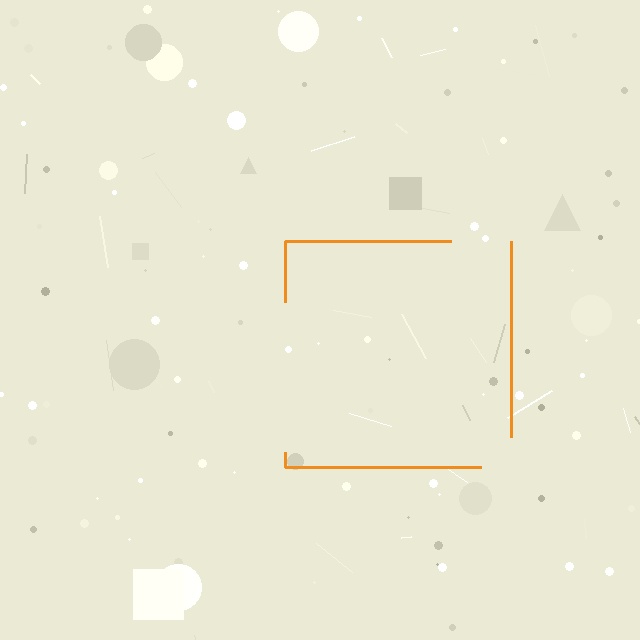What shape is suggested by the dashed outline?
The dashed outline suggests a square.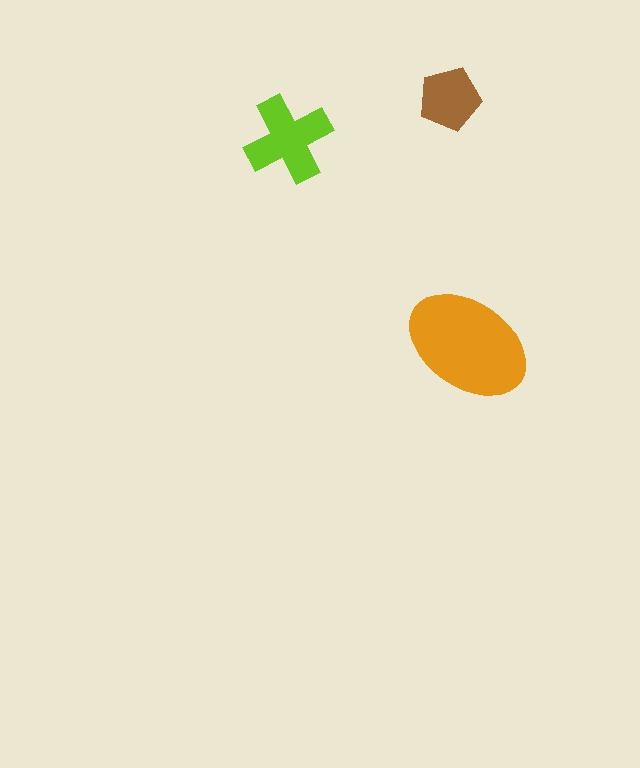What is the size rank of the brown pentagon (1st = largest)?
3rd.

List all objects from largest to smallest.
The orange ellipse, the lime cross, the brown pentagon.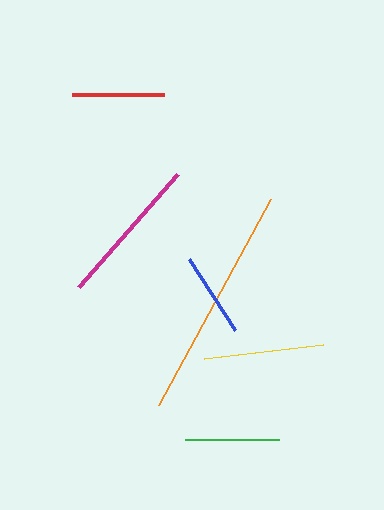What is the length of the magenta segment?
The magenta segment is approximately 151 pixels long.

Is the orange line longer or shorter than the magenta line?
The orange line is longer than the magenta line.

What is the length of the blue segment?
The blue segment is approximately 85 pixels long.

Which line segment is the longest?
The orange line is the longest at approximately 234 pixels.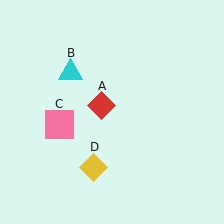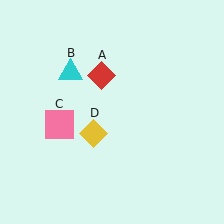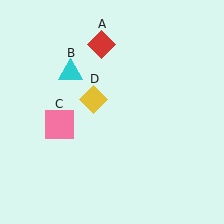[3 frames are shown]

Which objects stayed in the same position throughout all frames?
Cyan triangle (object B) and pink square (object C) remained stationary.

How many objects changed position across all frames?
2 objects changed position: red diamond (object A), yellow diamond (object D).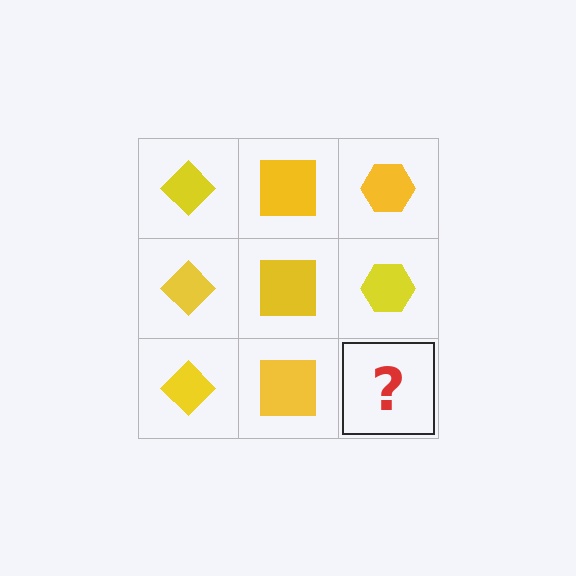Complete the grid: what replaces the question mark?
The question mark should be replaced with a yellow hexagon.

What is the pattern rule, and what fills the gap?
The rule is that each column has a consistent shape. The gap should be filled with a yellow hexagon.